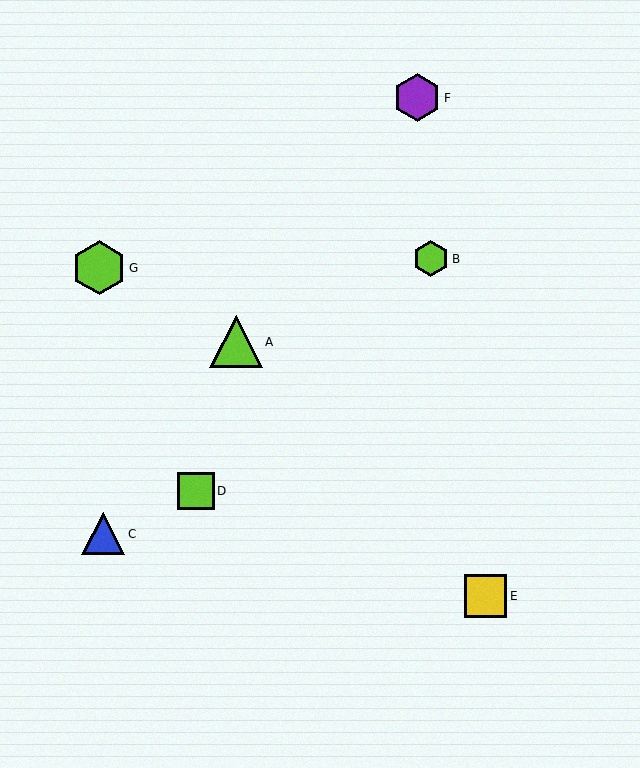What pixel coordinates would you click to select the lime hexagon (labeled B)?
Click at (431, 259) to select the lime hexagon B.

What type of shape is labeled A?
Shape A is a lime triangle.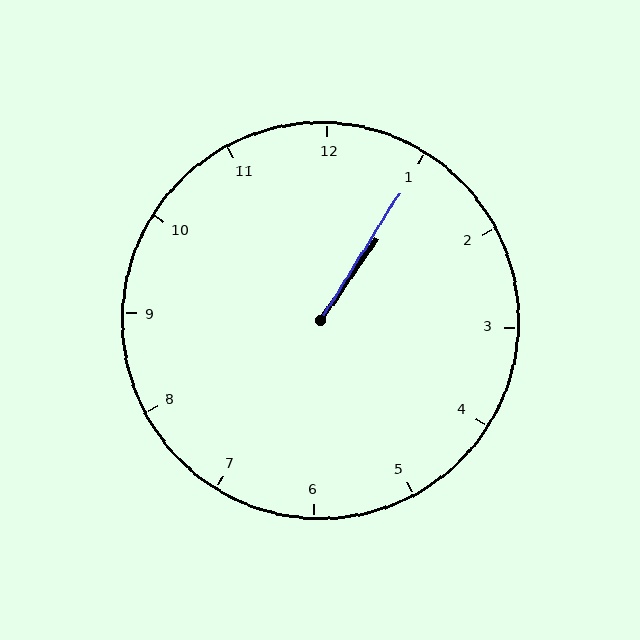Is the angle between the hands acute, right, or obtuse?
It is acute.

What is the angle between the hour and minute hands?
Approximately 2 degrees.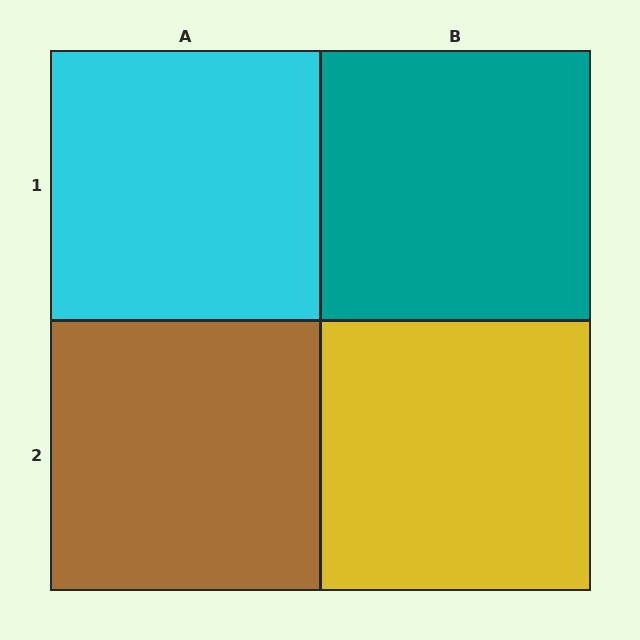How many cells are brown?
1 cell is brown.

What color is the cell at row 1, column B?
Teal.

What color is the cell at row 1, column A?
Cyan.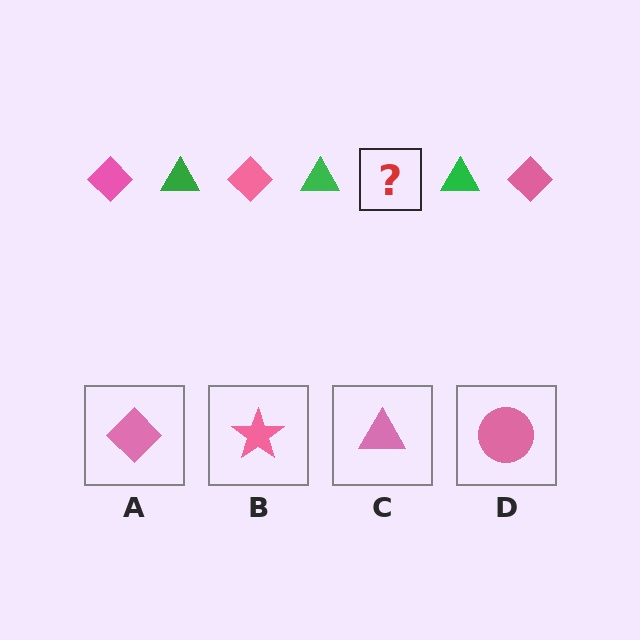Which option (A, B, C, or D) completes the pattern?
A.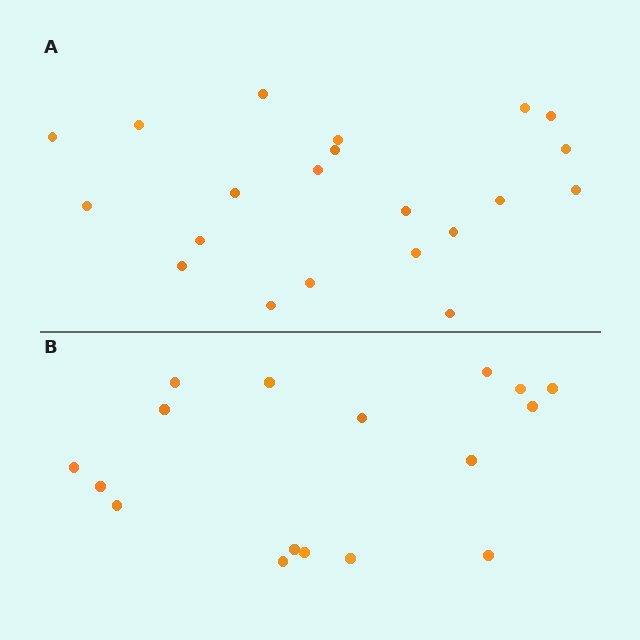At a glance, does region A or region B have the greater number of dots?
Region A (the top region) has more dots.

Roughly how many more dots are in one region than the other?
Region A has about 4 more dots than region B.